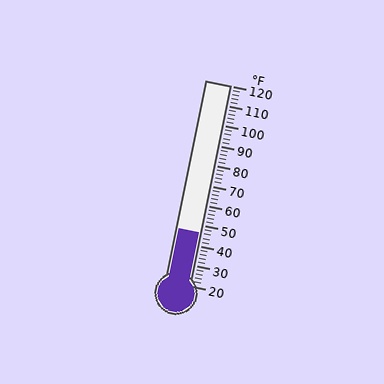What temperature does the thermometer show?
The thermometer shows approximately 46°F.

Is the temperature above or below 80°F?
The temperature is below 80°F.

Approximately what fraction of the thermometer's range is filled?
The thermometer is filled to approximately 25% of its range.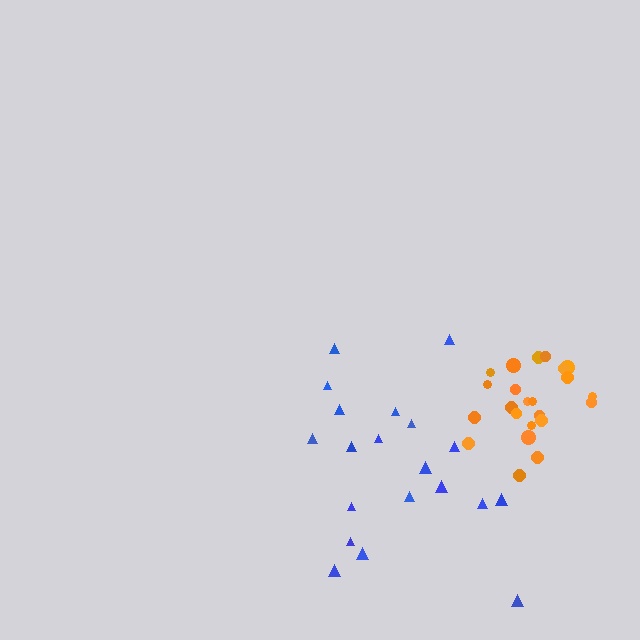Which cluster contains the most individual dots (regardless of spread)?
Orange (23).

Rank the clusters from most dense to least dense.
orange, blue.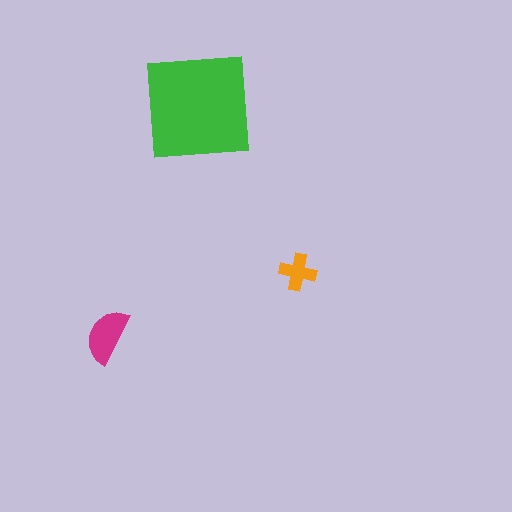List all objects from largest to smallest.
The green square, the magenta semicircle, the orange cross.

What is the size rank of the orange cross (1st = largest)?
3rd.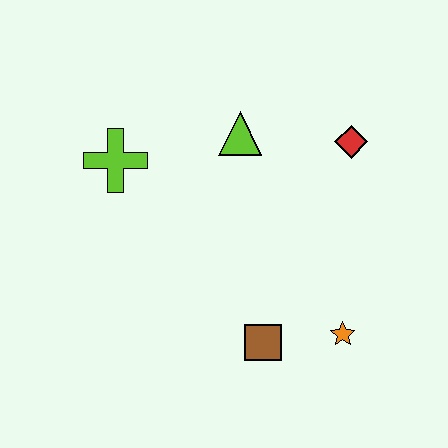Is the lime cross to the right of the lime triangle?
No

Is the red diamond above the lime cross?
Yes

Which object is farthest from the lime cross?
The orange star is farthest from the lime cross.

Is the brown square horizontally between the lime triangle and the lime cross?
No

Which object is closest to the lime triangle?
The red diamond is closest to the lime triangle.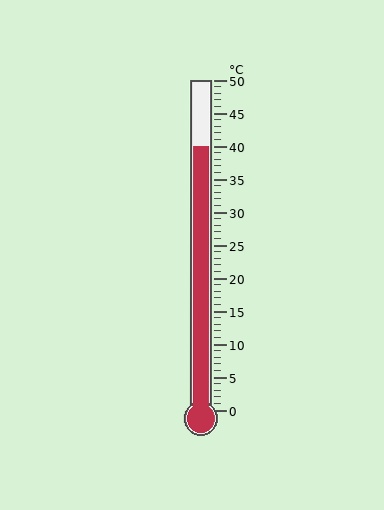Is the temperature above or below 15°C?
The temperature is above 15°C.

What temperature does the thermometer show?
The thermometer shows approximately 40°C.